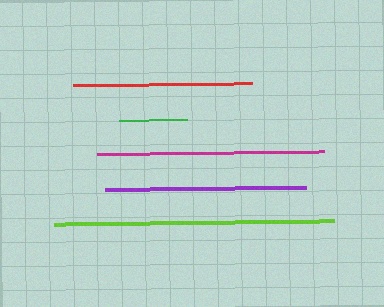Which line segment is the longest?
The lime line is the longest at approximately 280 pixels.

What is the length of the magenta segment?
The magenta segment is approximately 227 pixels long.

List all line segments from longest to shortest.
From longest to shortest: lime, magenta, purple, red, green.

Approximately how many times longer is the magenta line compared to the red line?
The magenta line is approximately 1.3 times the length of the red line.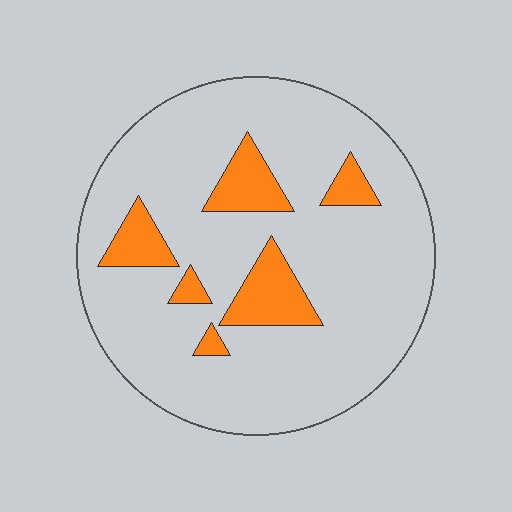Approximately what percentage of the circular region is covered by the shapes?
Approximately 15%.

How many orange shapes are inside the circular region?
6.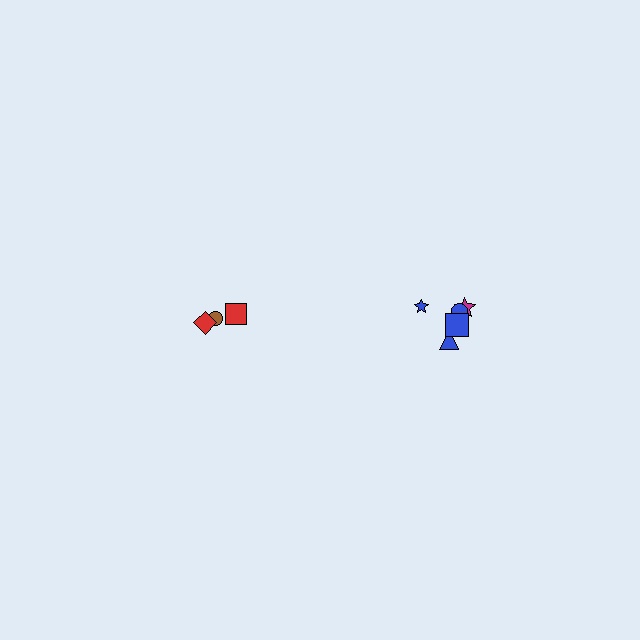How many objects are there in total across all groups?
There are 8 objects.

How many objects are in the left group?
There are 3 objects.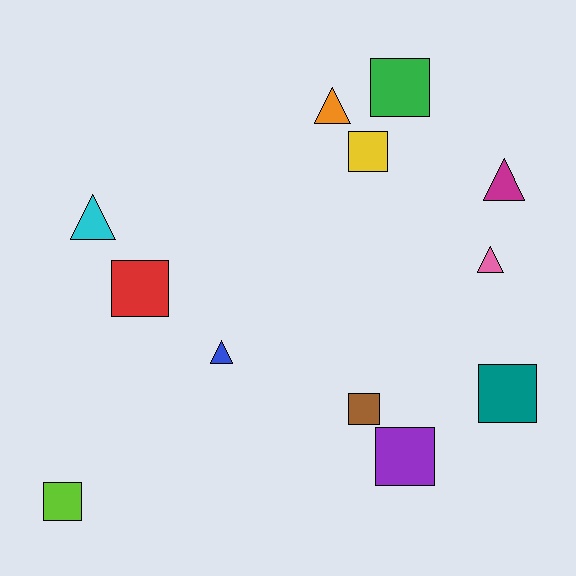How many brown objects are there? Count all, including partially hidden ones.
There is 1 brown object.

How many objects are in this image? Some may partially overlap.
There are 12 objects.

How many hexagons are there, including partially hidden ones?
There are no hexagons.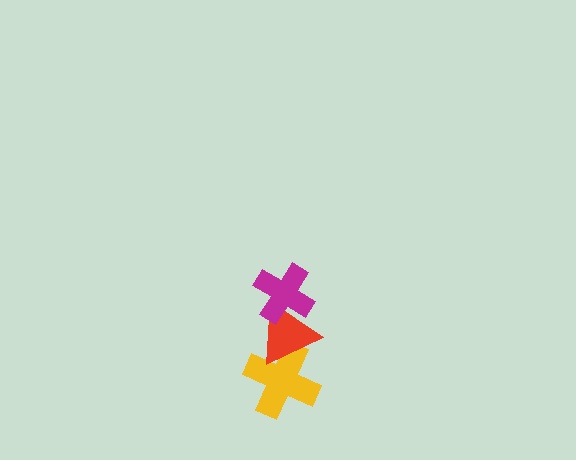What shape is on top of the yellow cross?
The red triangle is on top of the yellow cross.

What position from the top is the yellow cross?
The yellow cross is 3rd from the top.